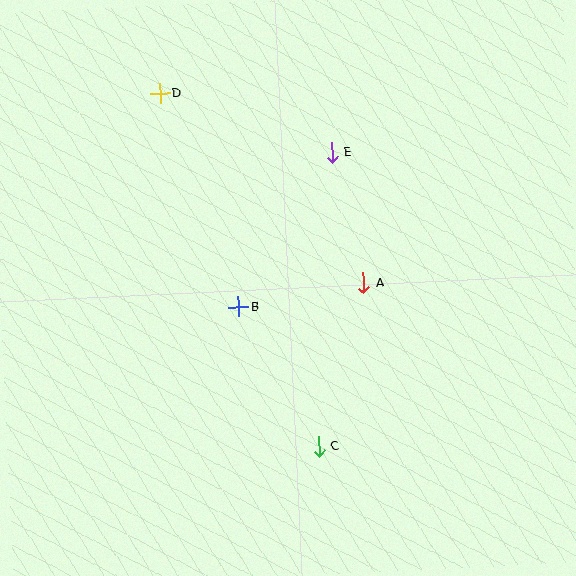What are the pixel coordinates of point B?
Point B is at (239, 307).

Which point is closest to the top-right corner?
Point E is closest to the top-right corner.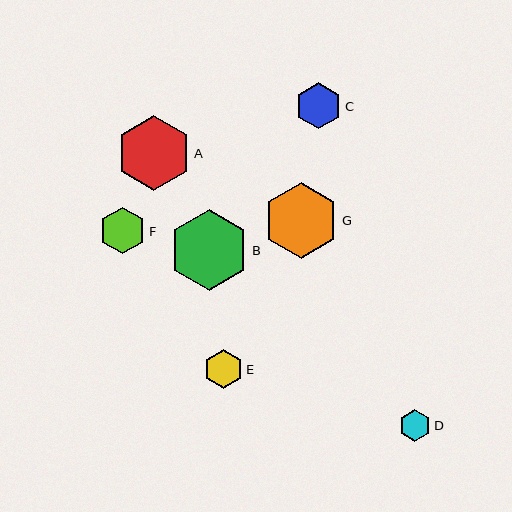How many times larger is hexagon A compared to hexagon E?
Hexagon A is approximately 1.9 times the size of hexagon E.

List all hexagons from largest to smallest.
From largest to smallest: B, G, A, F, C, E, D.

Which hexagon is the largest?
Hexagon B is the largest with a size of approximately 80 pixels.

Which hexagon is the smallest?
Hexagon D is the smallest with a size of approximately 32 pixels.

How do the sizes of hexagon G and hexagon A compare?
Hexagon G and hexagon A are approximately the same size.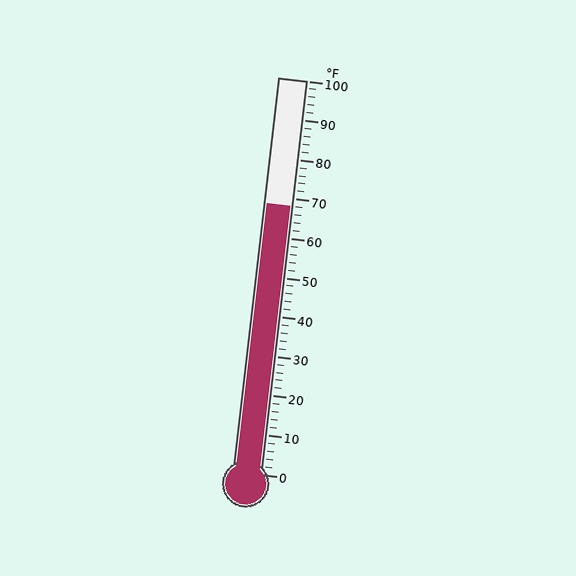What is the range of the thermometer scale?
The thermometer scale ranges from 0°F to 100°F.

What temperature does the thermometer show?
The thermometer shows approximately 68°F.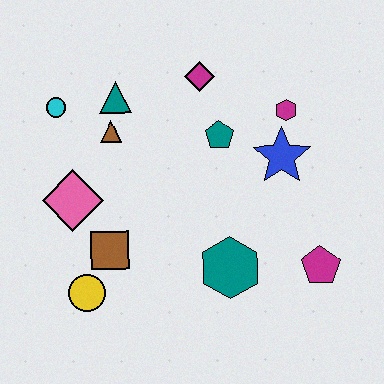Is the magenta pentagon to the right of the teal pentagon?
Yes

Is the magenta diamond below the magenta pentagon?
No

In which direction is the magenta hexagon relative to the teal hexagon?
The magenta hexagon is above the teal hexagon.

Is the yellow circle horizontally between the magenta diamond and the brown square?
No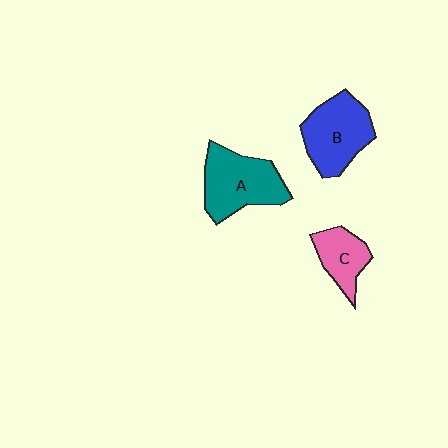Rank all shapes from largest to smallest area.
From largest to smallest: A (teal), B (blue), C (pink).